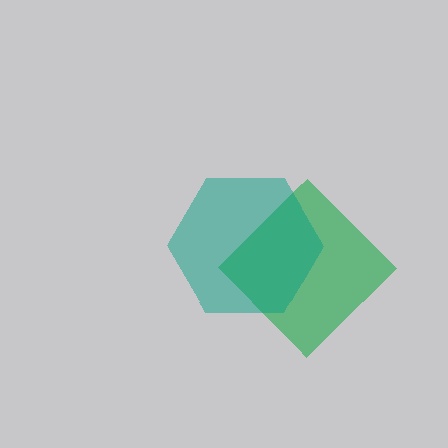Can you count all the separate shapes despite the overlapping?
Yes, there are 2 separate shapes.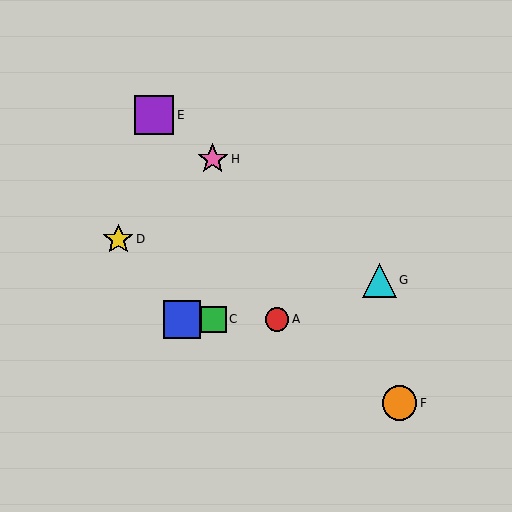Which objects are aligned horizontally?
Objects A, B, C are aligned horizontally.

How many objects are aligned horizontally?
3 objects (A, B, C) are aligned horizontally.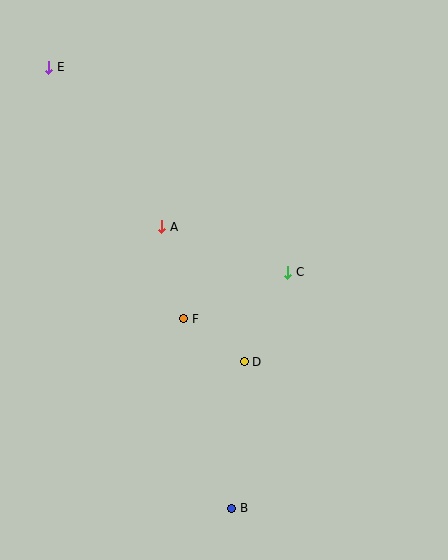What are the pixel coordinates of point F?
Point F is at (184, 319).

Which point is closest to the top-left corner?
Point E is closest to the top-left corner.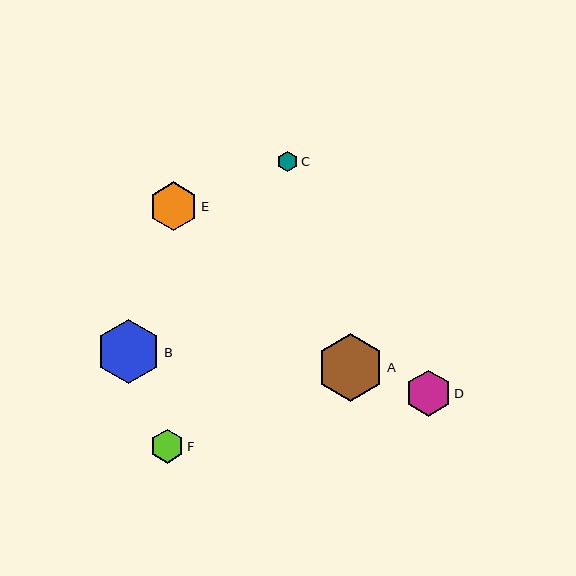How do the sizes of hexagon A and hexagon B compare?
Hexagon A and hexagon B are approximately the same size.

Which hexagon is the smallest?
Hexagon C is the smallest with a size of approximately 20 pixels.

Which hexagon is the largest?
Hexagon A is the largest with a size of approximately 68 pixels.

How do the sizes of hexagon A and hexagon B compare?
Hexagon A and hexagon B are approximately the same size.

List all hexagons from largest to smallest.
From largest to smallest: A, B, E, D, F, C.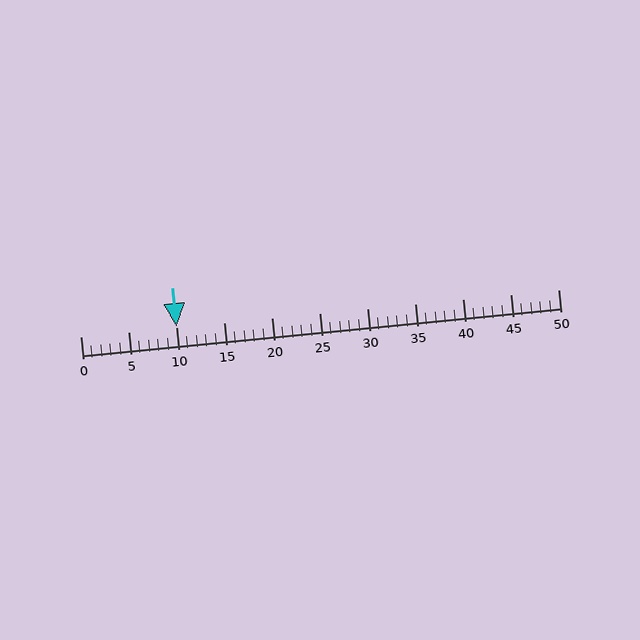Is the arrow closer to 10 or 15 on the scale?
The arrow is closer to 10.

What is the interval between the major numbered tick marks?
The major tick marks are spaced 5 units apart.